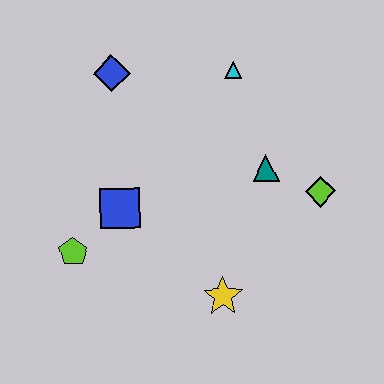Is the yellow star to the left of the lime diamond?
Yes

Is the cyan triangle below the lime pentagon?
No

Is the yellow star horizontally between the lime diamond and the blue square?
Yes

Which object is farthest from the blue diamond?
The yellow star is farthest from the blue diamond.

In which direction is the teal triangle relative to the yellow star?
The teal triangle is above the yellow star.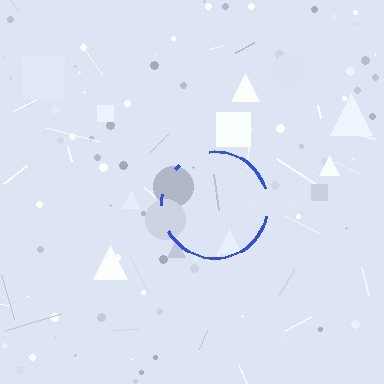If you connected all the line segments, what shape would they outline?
They would outline a circle.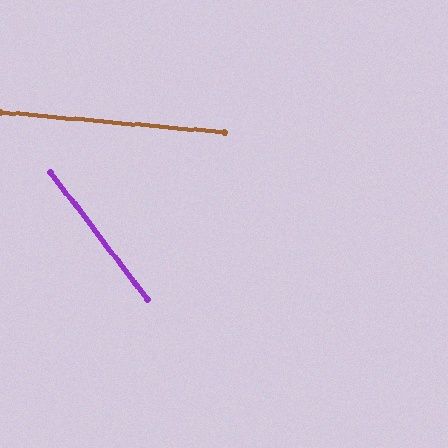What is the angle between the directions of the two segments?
Approximately 47 degrees.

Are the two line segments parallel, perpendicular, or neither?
Neither parallel nor perpendicular — they differ by about 47°.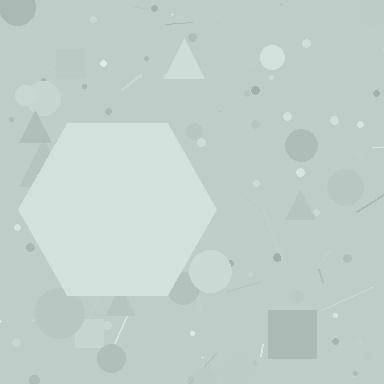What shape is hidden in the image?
A hexagon is hidden in the image.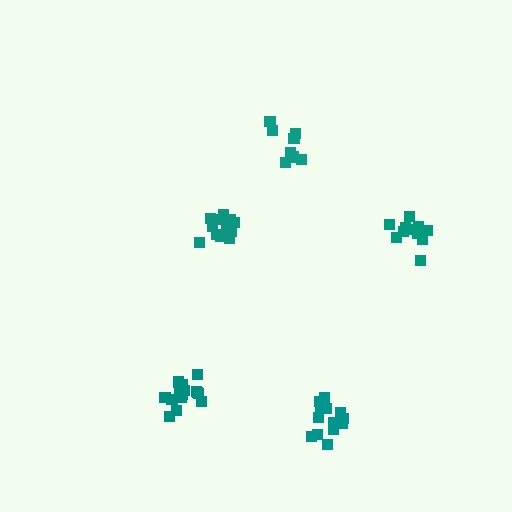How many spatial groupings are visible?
There are 5 spatial groupings.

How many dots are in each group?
Group 1: 11 dots, Group 2: 15 dots, Group 3: 15 dots, Group 4: 13 dots, Group 5: 9 dots (63 total).